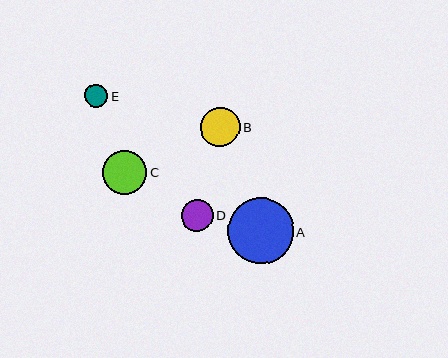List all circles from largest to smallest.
From largest to smallest: A, C, B, D, E.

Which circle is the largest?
Circle A is the largest with a size of approximately 66 pixels.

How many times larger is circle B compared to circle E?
Circle B is approximately 1.7 times the size of circle E.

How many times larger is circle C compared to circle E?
Circle C is approximately 1.9 times the size of circle E.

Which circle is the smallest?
Circle E is the smallest with a size of approximately 23 pixels.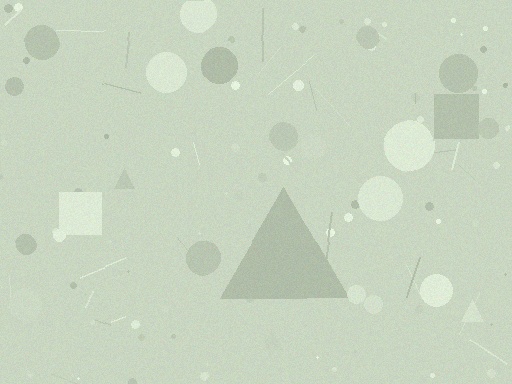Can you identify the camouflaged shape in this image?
The camouflaged shape is a triangle.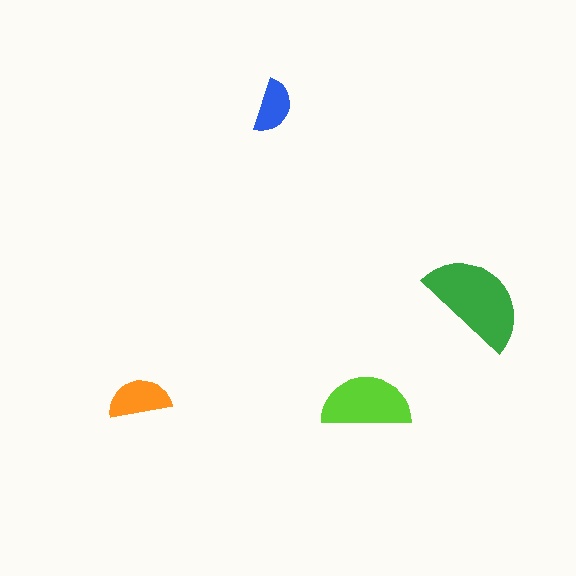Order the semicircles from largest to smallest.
the green one, the lime one, the orange one, the blue one.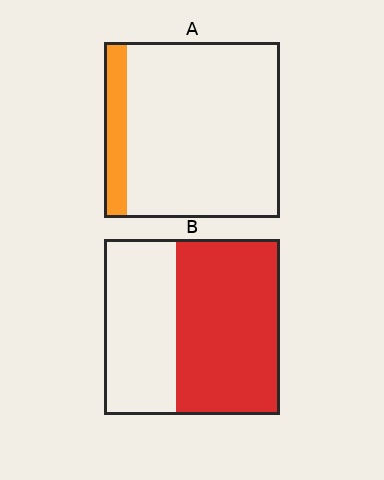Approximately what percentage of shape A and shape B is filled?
A is approximately 15% and B is approximately 60%.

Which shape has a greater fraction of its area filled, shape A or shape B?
Shape B.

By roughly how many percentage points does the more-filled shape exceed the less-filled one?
By roughly 45 percentage points (B over A).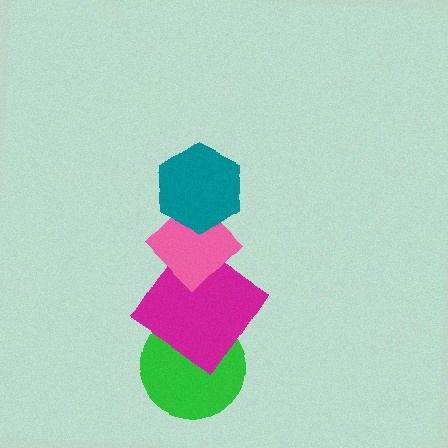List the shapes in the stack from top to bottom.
From top to bottom: the teal hexagon, the pink diamond, the magenta diamond, the green circle.